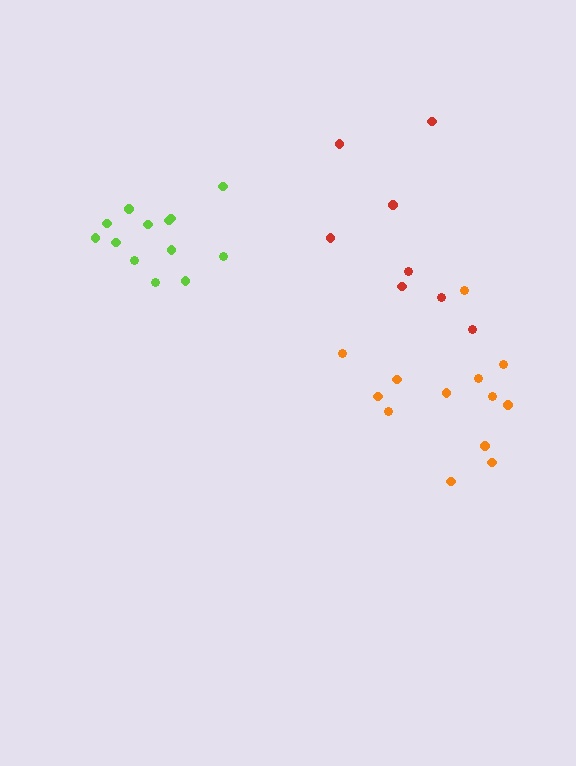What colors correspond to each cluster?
The clusters are colored: orange, red, lime.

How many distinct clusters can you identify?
There are 3 distinct clusters.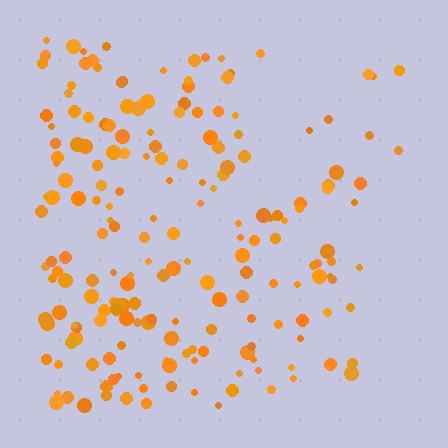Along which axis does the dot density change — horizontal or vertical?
Horizontal.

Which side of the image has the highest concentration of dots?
The left.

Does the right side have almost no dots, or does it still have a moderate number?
Still a moderate number, just noticeably fewer than the left.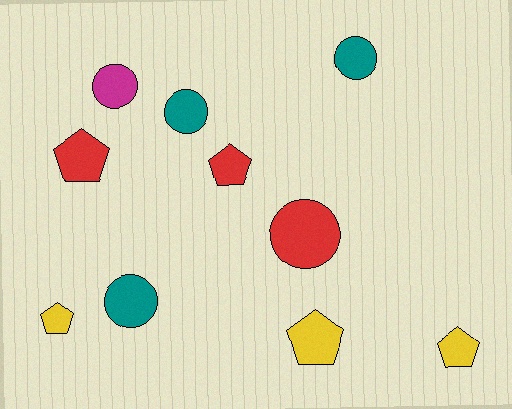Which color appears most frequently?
Teal, with 3 objects.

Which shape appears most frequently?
Pentagon, with 5 objects.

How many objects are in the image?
There are 10 objects.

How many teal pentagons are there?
There are no teal pentagons.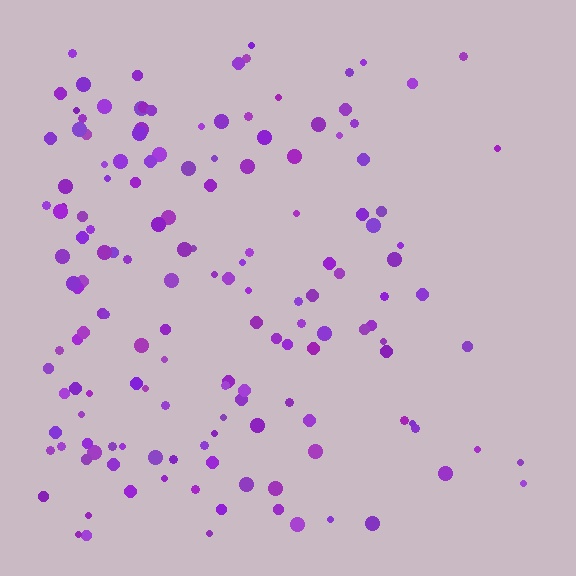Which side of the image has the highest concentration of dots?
The left.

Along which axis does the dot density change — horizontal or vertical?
Horizontal.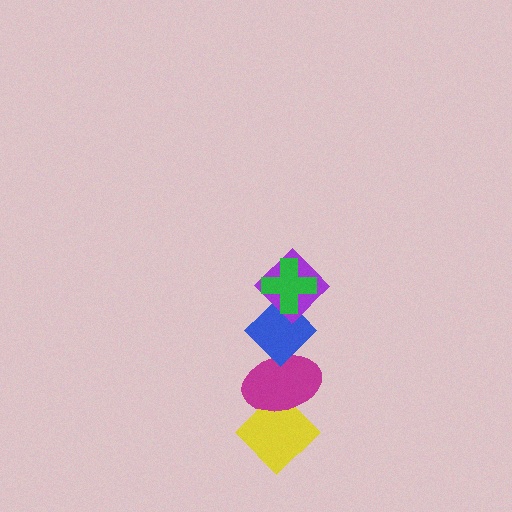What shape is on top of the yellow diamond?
The magenta ellipse is on top of the yellow diamond.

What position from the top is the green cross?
The green cross is 1st from the top.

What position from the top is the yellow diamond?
The yellow diamond is 5th from the top.